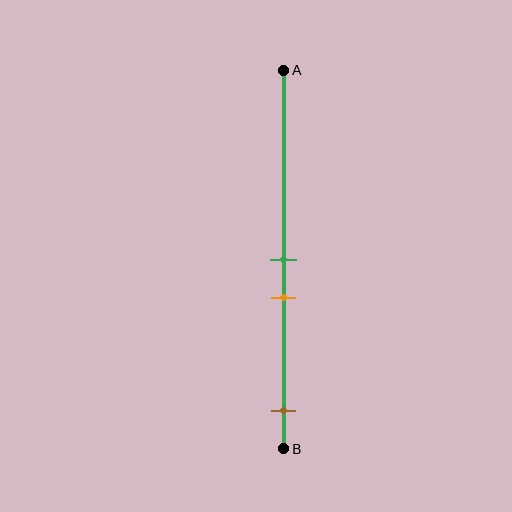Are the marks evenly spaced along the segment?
No, the marks are not evenly spaced.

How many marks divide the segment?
There are 3 marks dividing the segment.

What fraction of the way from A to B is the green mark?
The green mark is approximately 50% (0.5) of the way from A to B.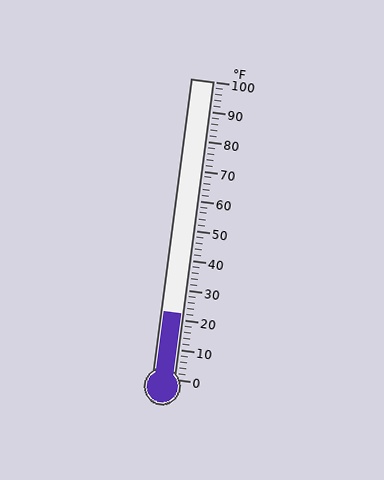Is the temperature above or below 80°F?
The temperature is below 80°F.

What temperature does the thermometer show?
The thermometer shows approximately 22°F.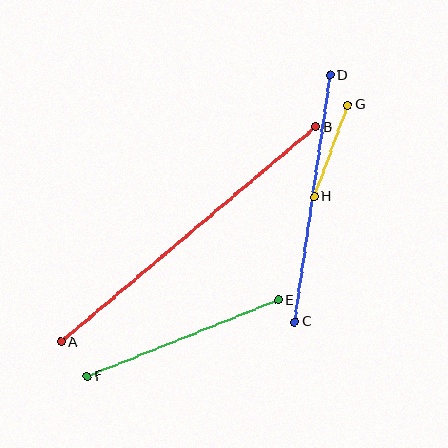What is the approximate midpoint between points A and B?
The midpoint is at approximately (188, 234) pixels.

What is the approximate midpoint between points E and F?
The midpoint is at approximately (183, 338) pixels.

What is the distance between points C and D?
The distance is approximately 249 pixels.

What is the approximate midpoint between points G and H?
The midpoint is at approximately (331, 151) pixels.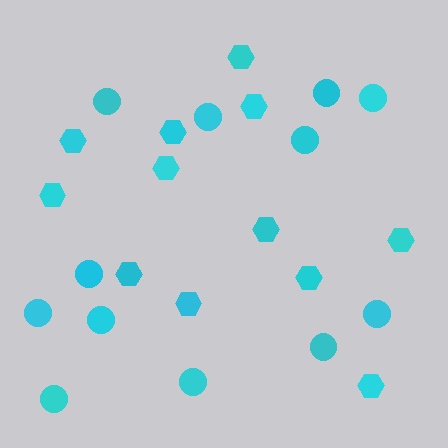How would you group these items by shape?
There are 2 groups: one group of circles (12) and one group of hexagons (12).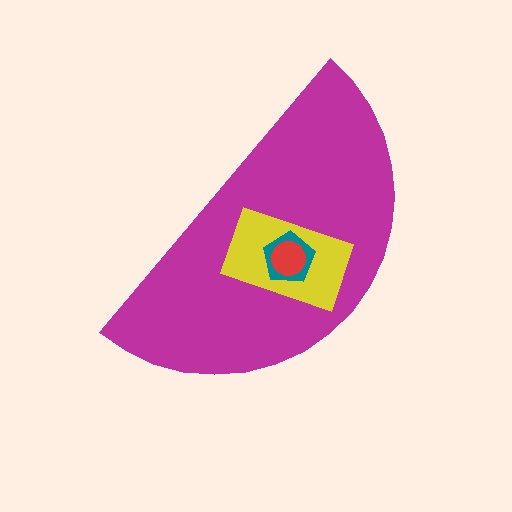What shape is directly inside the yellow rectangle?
The teal pentagon.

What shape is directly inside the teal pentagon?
The red circle.